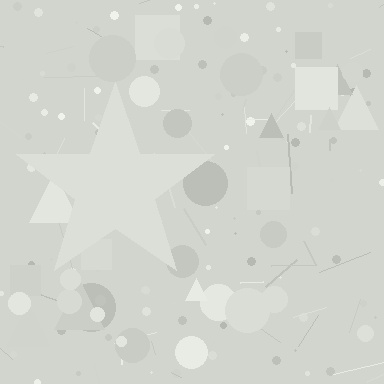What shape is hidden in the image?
A star is hidden in the image.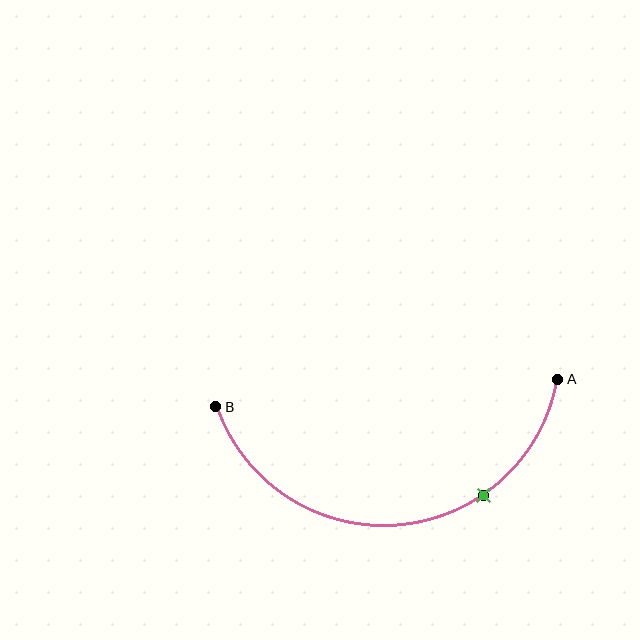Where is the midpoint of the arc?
The arc midpoint is the point on the curve farthest from the straight line joining A and B. It sits below that line.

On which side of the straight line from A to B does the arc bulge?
The arc bulges below the straight line connecting A and B.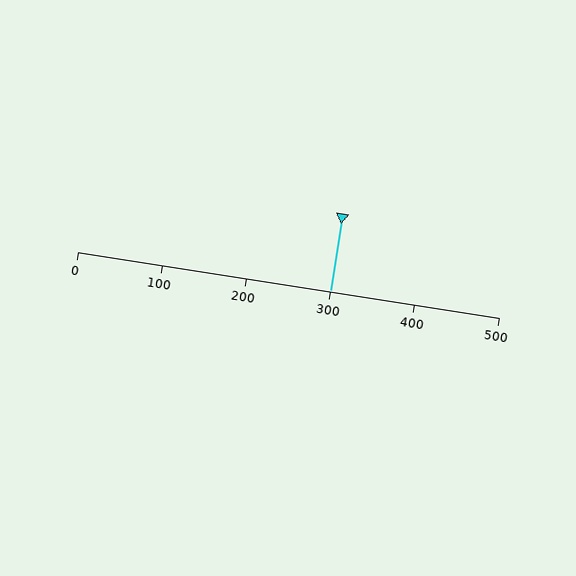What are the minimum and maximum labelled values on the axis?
The axis runs from 0 to 500.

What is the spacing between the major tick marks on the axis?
The major ticks are spaced 100 apart.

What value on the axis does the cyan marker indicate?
The marker indicates approximately 300.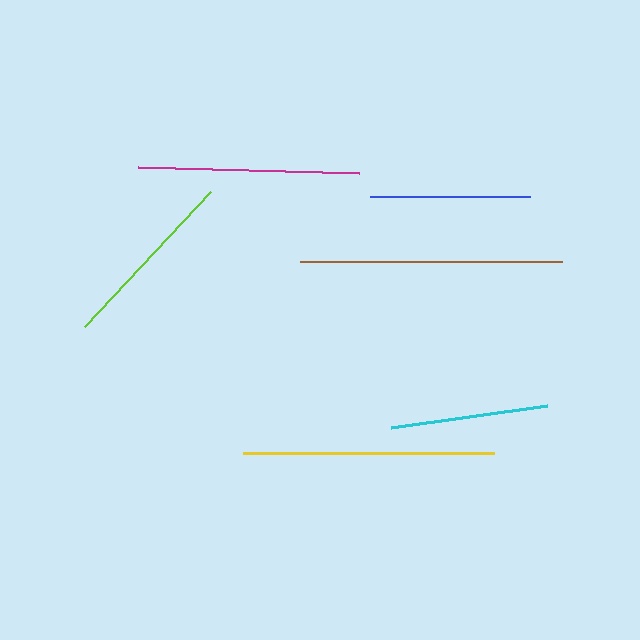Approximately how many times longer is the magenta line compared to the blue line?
The magenta line is approximately 1.4 times the length of the blue line.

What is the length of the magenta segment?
The magenta segment is approximately 222 pixels long.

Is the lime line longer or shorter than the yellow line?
The yellow line is longer than the lime line.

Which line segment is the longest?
The brown line is the longest at approximately 262 pixels.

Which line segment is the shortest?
The cyan line is the shortest at approximately 158 pixels.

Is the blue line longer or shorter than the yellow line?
The yellow line is longer than the blue line.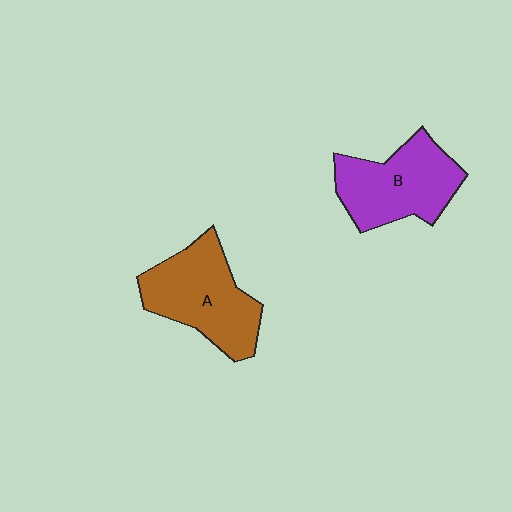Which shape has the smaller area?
Shape B (purple).